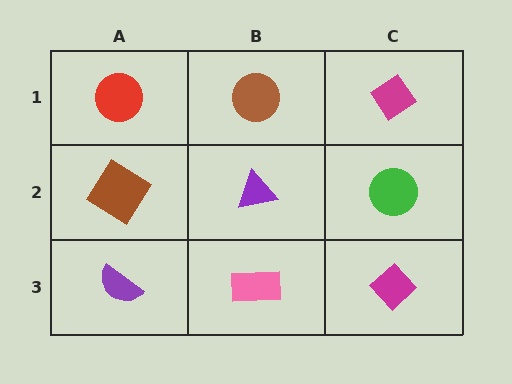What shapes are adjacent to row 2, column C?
A magenta diamond (row 1, column C), a magenta diamond (row 3, column C), a purple triangle (row 2, column B).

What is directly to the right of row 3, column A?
A pink rectangle.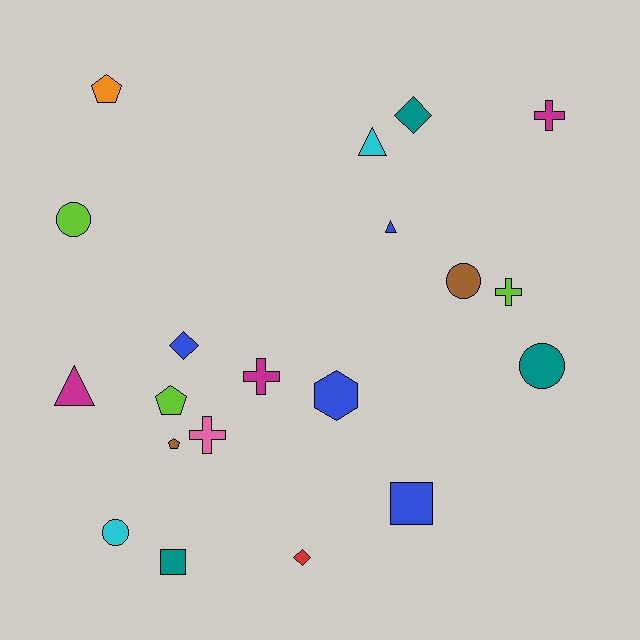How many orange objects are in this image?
There is 1 orange object.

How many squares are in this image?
There are 2 squares.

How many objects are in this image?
There are 20 objects.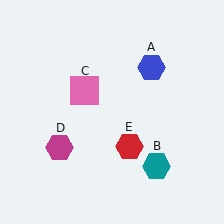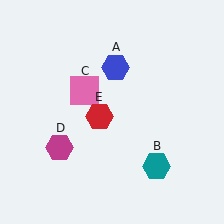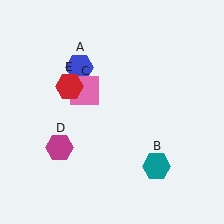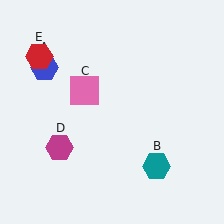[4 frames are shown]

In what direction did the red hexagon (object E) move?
The red hexagon (object E) moved up and to the left.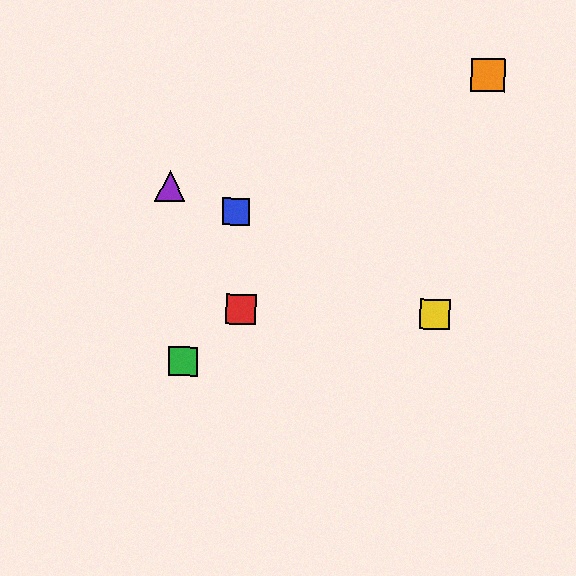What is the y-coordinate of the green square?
The green square is at y≈361.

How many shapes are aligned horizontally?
2 shapes (the red square, the yellow square) are aligned horizontally.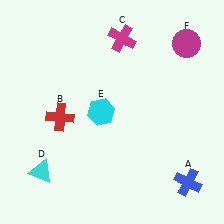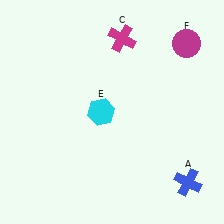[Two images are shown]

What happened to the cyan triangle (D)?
The cyan triangle (D) was removed in Image 2. It was in the bottom-left area of Image 1.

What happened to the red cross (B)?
The red cross (B) was removed in Image 2. It was in the bottom-left area of Image 1.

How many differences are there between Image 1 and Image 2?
There are 2 differences between the two images.